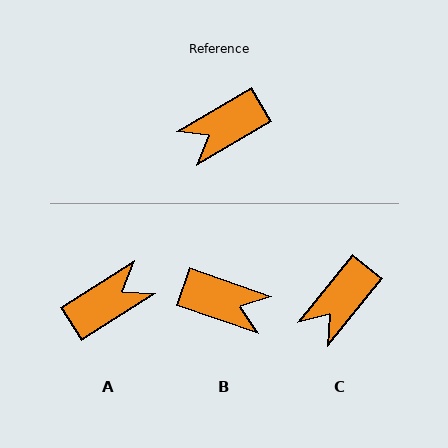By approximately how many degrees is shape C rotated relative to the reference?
Approximately 21 degrees counter-clockwise.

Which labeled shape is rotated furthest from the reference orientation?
A, about 178 degrees away.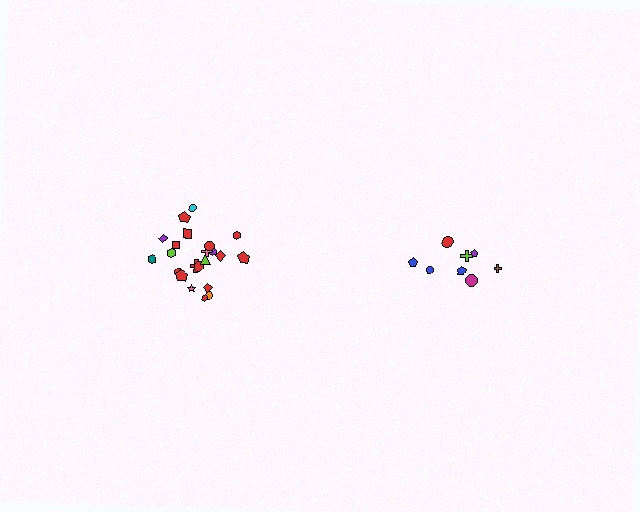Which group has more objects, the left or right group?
The left group.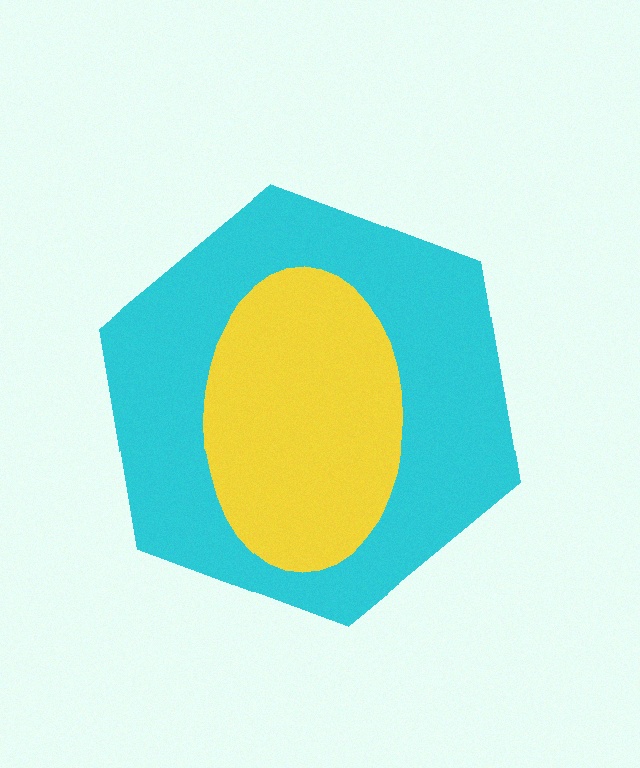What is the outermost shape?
The cyan hexagon.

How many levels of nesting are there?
2.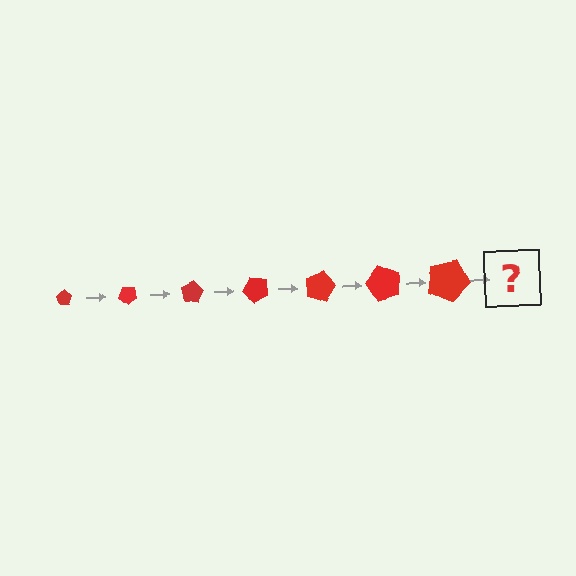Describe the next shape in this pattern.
It should be a pentagon, larger than the previous one and rotated 280 degrees from the start.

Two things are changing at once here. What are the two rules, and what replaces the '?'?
The two rules are that the pentagon grows larger each step and it rotates 40 degrees each step. The '?' should be a pentagon, larger than the previous one and rotated 280 degrees from the start.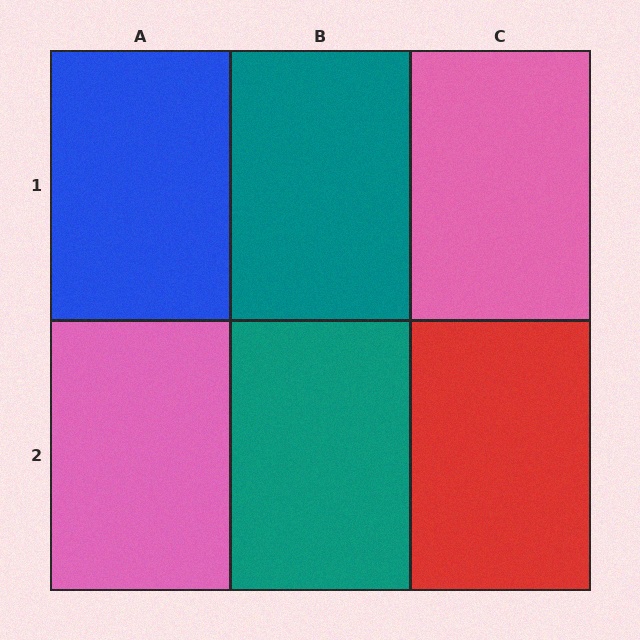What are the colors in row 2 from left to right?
Pink, teal, red.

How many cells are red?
1 cell is red.